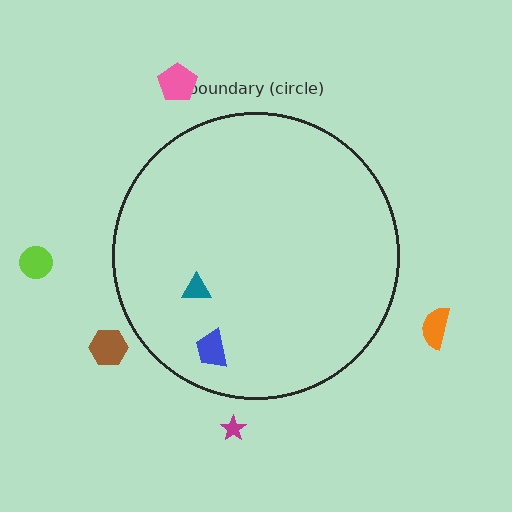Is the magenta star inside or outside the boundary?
Outside.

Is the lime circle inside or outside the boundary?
Outside.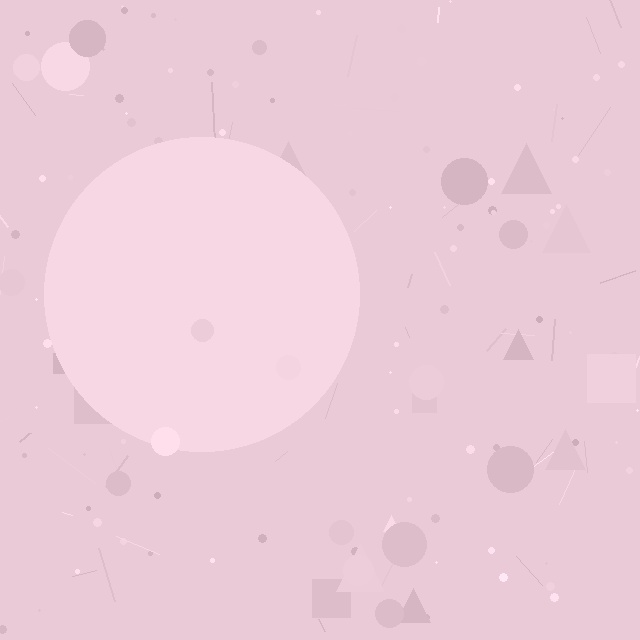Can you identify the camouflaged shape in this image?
The camouflaged shape is a circle.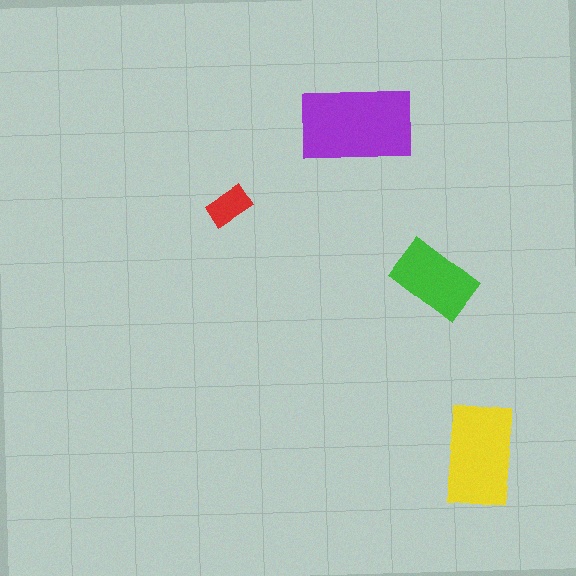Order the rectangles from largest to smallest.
the purple one, the yellow one, the green one, the red one.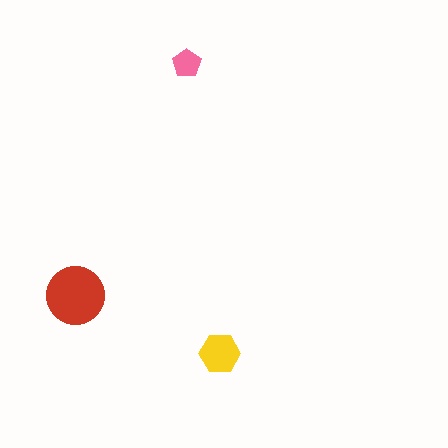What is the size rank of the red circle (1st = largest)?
1st.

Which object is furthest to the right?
The yellow hexagon is rightmost.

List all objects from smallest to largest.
The pink pentagon, the yellow hexagon, the red circle.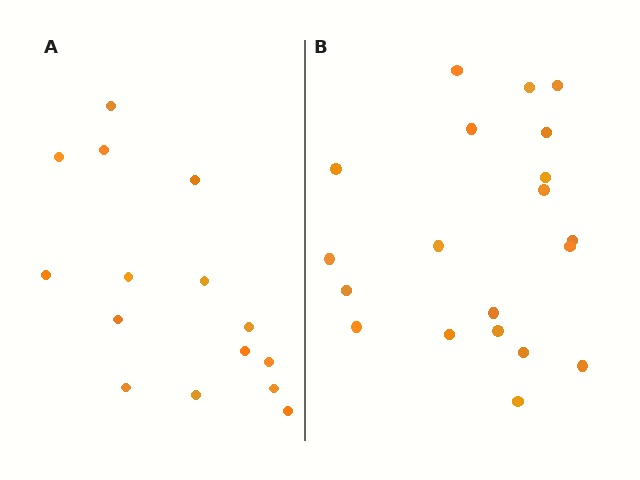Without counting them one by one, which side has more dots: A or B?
Region B (the right region) has more dots.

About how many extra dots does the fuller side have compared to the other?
Region B has about 5 more dots than region A.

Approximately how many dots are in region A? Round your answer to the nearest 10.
About 20 dots. (The exact count is 15, which rounds to 20.)